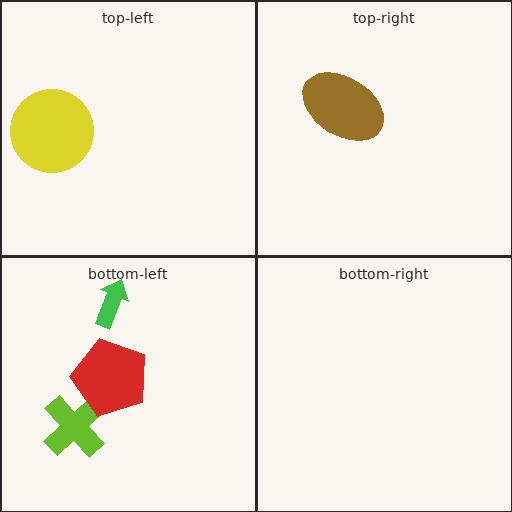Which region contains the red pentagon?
The bottom-left region.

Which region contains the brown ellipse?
The top-right region.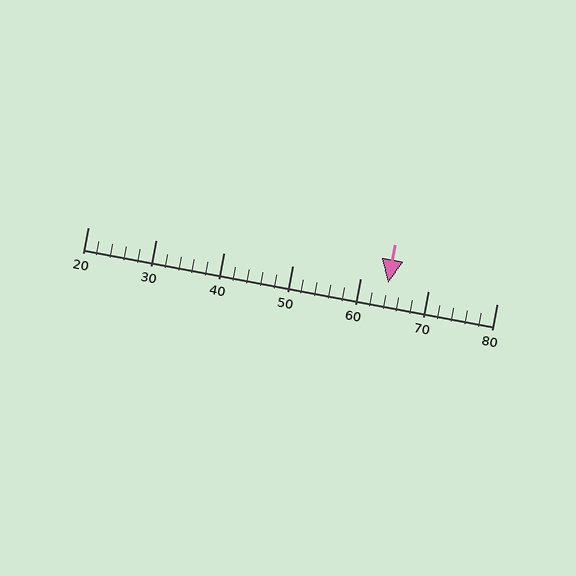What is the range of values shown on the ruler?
The ruler shows values from 20 to 80.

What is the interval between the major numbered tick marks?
The major tick marks are spaced 10 units apart.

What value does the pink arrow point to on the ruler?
The pink arrow points to approximately 64.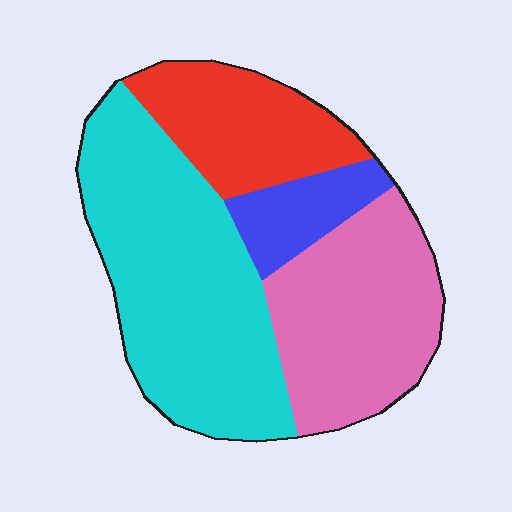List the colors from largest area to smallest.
From largest to smallest: cyan, pink, red, blue.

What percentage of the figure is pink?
Pink covers 29% of the figure.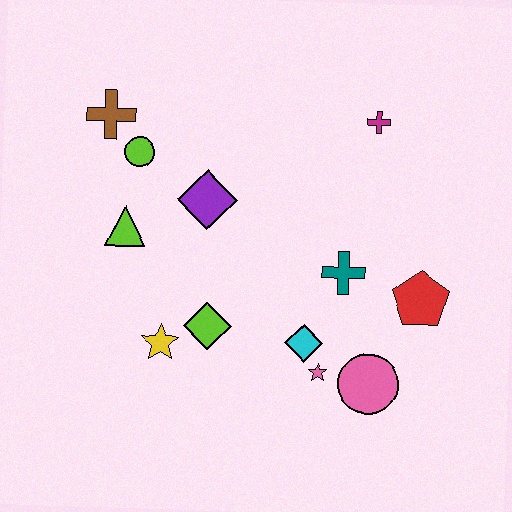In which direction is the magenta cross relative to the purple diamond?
The magenta cross is to the right of the purple diamond.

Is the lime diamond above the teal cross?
No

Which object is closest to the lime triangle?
The lime circle is closest to the lime triangle.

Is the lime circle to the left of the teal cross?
Yes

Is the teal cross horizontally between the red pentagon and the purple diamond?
Yes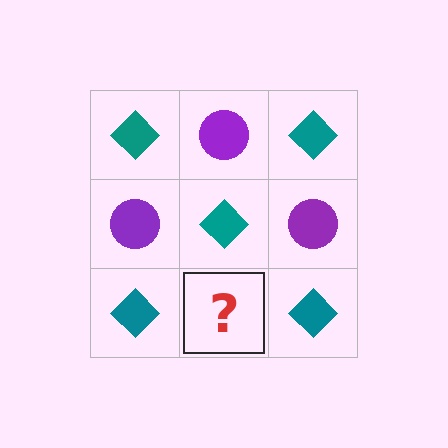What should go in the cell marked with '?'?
The missing cell should contain a purple circle.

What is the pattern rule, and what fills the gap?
The rule is that it alternates teal diamond and purple circle in a checkerboard pattern. The gap should be filled with a purple circle.